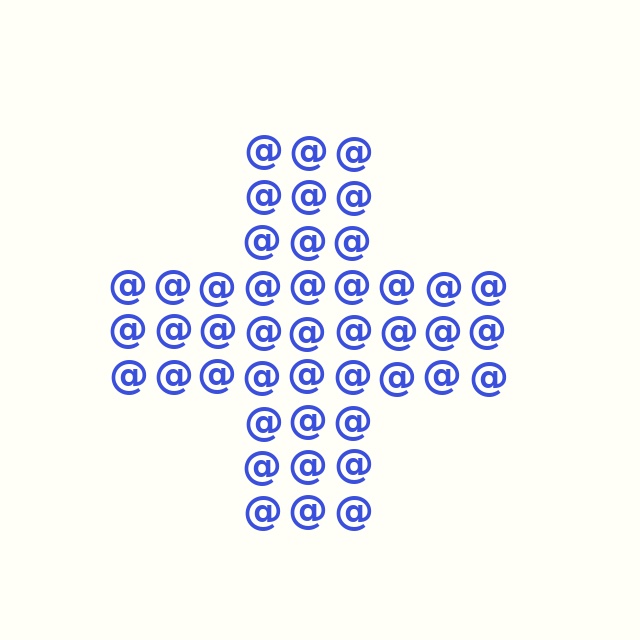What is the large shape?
The large shape is a cross.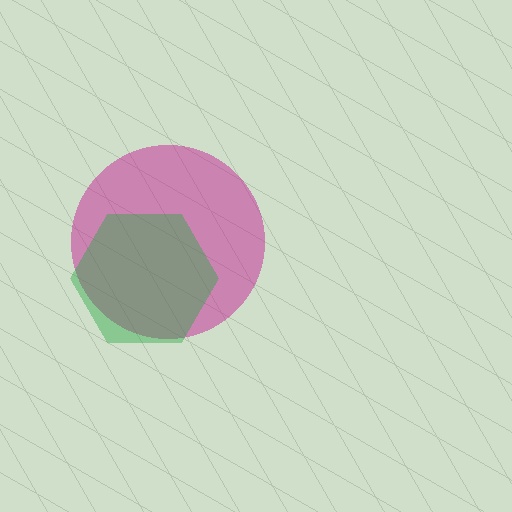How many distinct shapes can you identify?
There are 2 distinct shapes: a magenta circle, a green hexagon.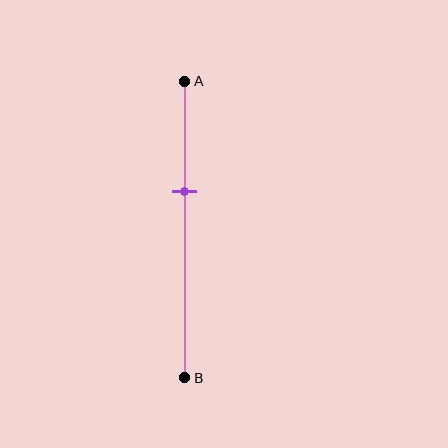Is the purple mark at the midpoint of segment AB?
No, the mark is at about 35% from A, not at the 50% midpoint.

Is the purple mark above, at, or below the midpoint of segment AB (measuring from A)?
The purple mark is above the midpoint of segment AB.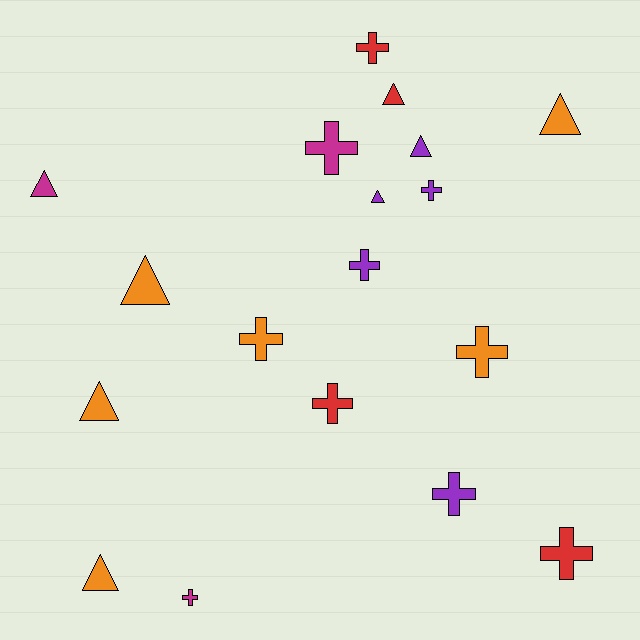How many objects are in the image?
There are 18 objects.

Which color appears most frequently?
Orange, with 6 objects.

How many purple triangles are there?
There are 2 purple triangles.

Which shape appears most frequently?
Cross, with 10 objects.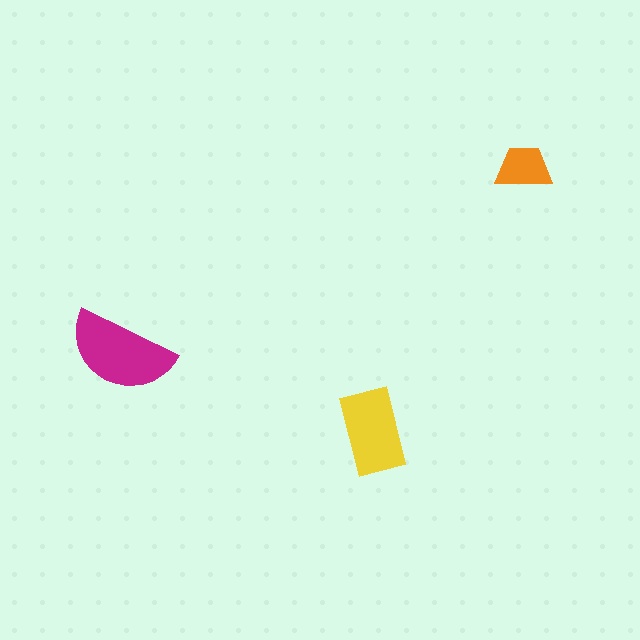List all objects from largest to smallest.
The magenta semicircle, the yellow rectangle, the orange trapezoid.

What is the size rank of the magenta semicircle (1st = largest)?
1st.